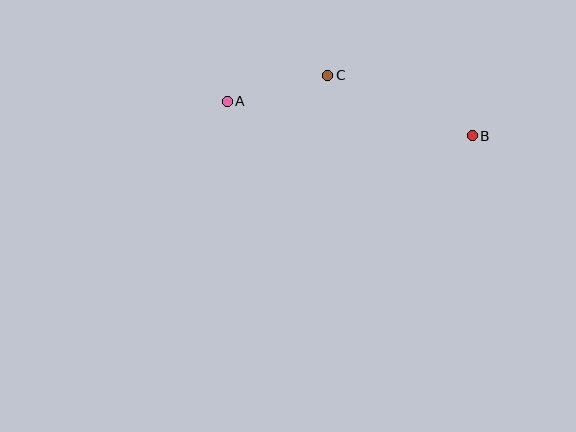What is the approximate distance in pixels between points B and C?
The distance between B and C is approximately 157 pixels.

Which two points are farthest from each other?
Points A and B are farthest from each other.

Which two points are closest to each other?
Points A and C are closest to each other.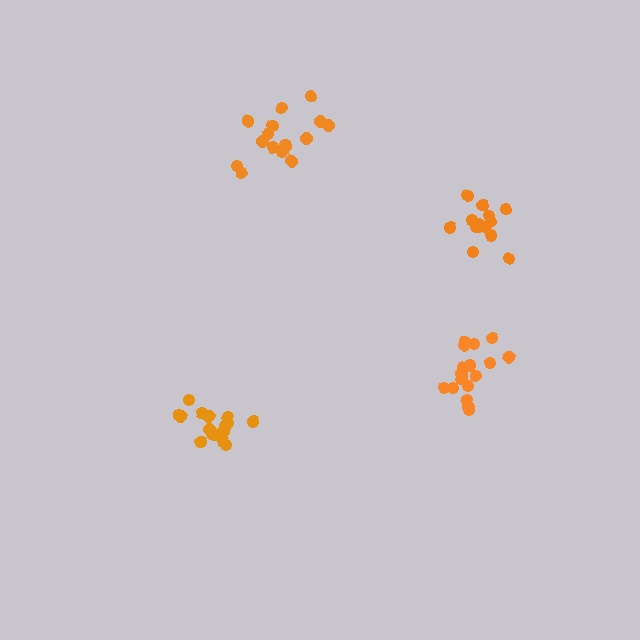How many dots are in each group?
Group 1: 17 dots, Group 2: 17 dots, Group 3: 17 dots, Group 4: 14 dots (65 total).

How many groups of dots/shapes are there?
There are 4 groups.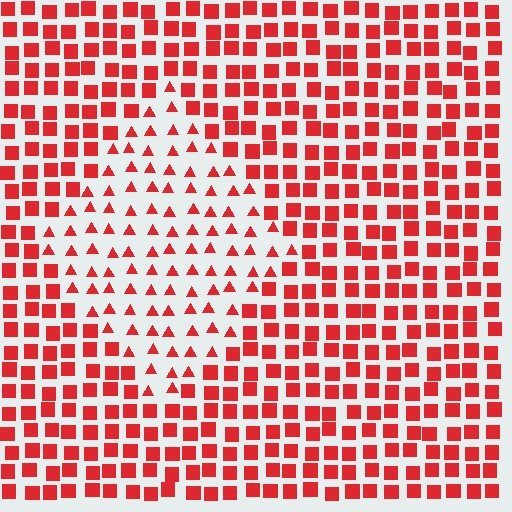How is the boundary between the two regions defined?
The boundary is defined by a change in element shape: triangles inside vs. squares outside. All elements share the same color and spacing.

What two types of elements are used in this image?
The image uses triangles inside the diamond region and squares outside it.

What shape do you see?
I see a diamond.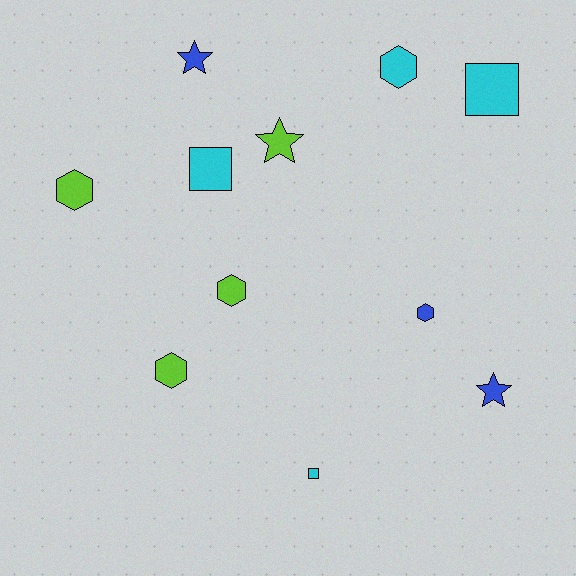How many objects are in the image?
There are 11 objects.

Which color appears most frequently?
Cyan, with 4 objects.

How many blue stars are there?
There are 2 blue stars.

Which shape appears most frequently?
Hexagon, with 5 objects.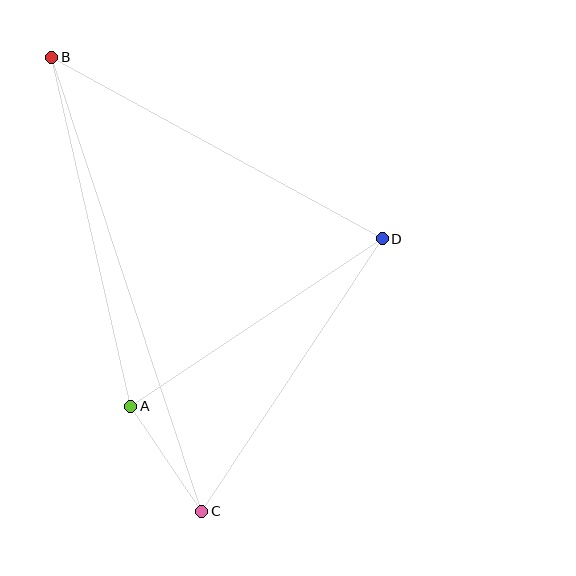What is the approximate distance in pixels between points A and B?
The distance between A and B is approximately 358 pixels.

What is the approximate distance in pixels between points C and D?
The distance between C and D is approximately 327 pixels.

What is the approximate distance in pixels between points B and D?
The distance between B and D is approximately 377 pixels.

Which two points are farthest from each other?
Points B and C are farthest from each other.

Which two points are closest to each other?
Points A and C are closest to each other.